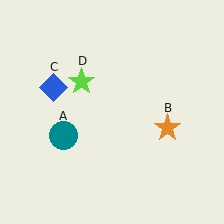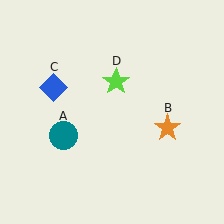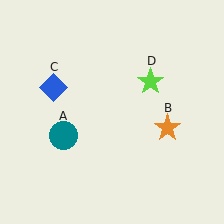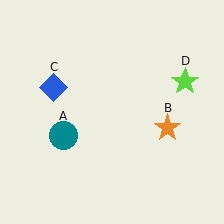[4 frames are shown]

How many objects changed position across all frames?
1 object changed position: lime star (object D).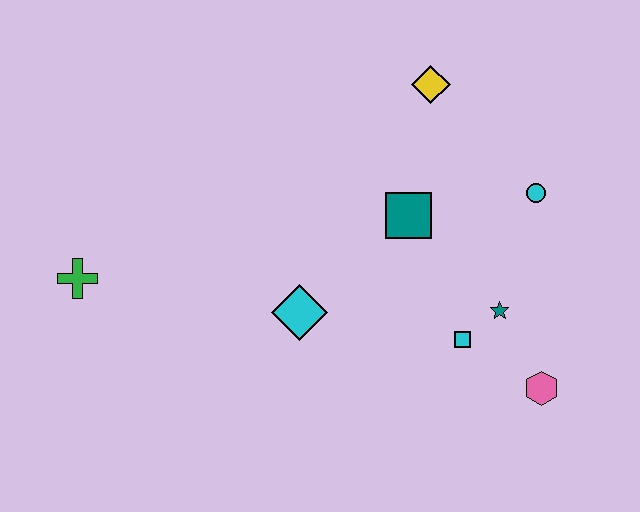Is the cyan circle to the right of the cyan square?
Yes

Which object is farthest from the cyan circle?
The green cross is farthest from the cyan circle.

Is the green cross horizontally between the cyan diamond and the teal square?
No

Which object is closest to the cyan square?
The teal star is closest to the cyan square.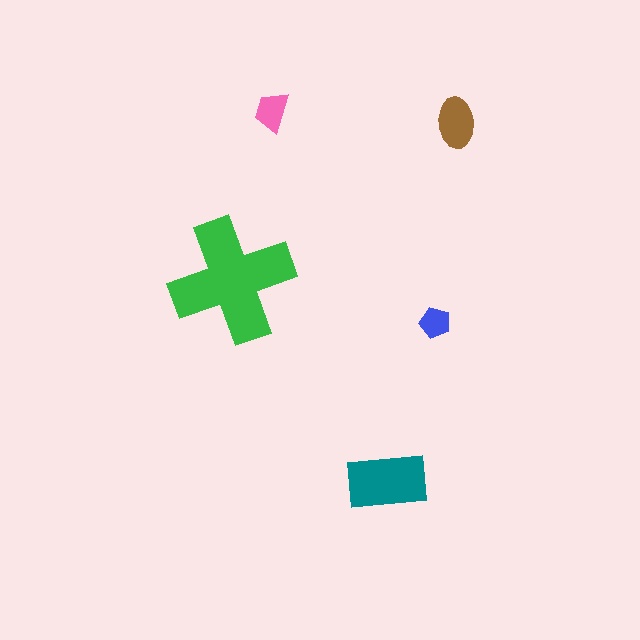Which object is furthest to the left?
The green cross is leftmost.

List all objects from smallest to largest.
The blue pentagon, the pink trapezoid, the brown ellipse, the teal rectangle, the green cross.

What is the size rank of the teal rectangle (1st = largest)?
2nd.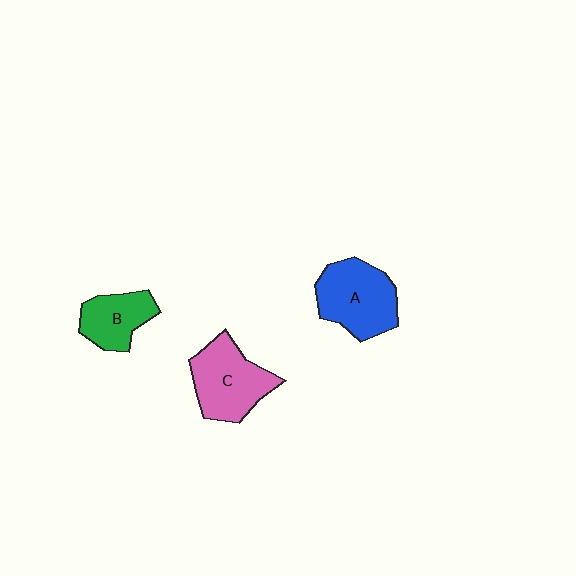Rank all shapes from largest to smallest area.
From largest to smallest: A (blue), C (pink), B (green).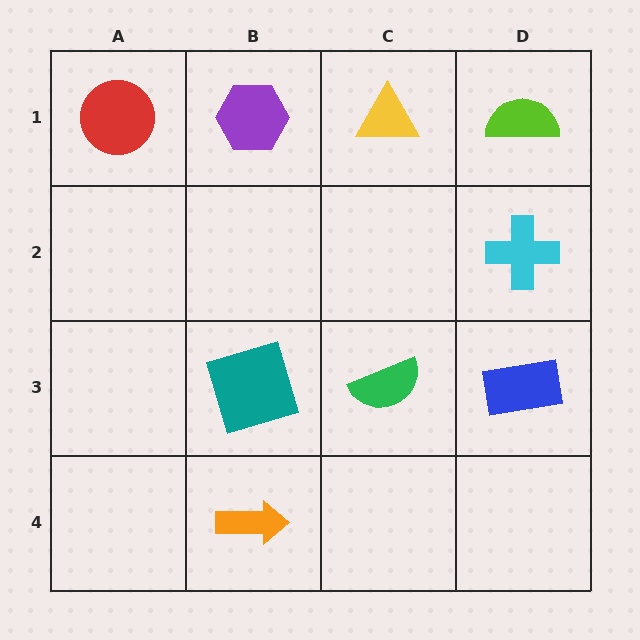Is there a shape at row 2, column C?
No, that cell is empty.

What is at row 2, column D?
A cyan cross.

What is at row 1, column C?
A yellow triangle.